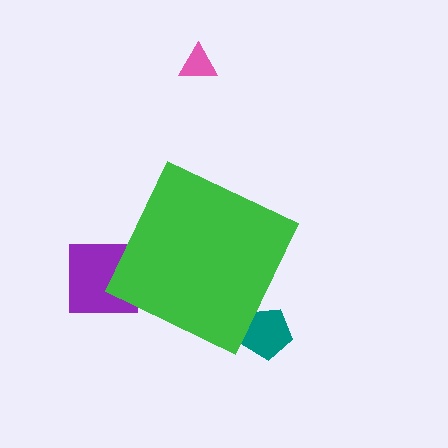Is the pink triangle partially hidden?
No, the pink triangle is fully visible.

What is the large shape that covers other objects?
A green diamond.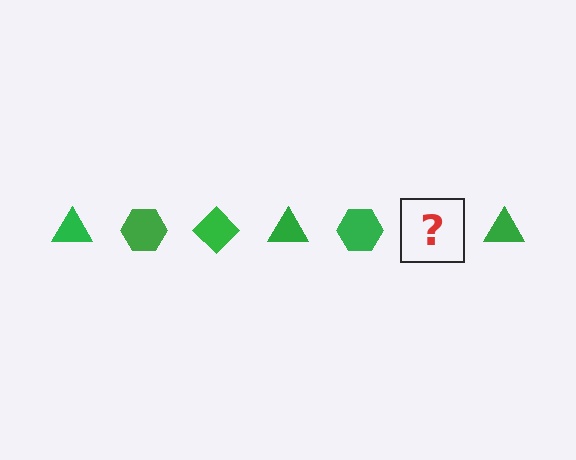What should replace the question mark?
The question mark should be replaced with a green diamond.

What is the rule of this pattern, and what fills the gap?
The rule is that the pattern cycles through triangle, hexagon, diamond shapes in green. The gap should be filled with a green diamond.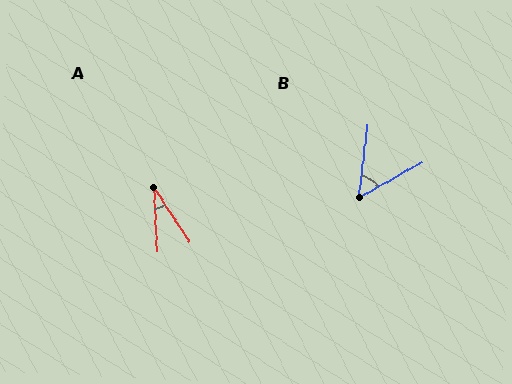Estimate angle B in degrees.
Approximately 53 degrees.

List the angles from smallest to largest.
A (31°), B (53°).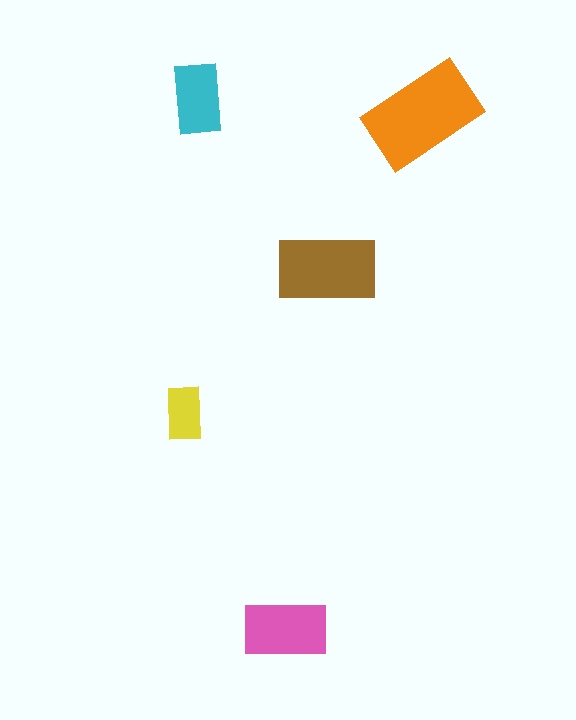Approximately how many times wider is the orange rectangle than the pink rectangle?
About 1.5 times wider.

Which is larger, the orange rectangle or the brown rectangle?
The orange one.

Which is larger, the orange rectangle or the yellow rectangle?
The orange one.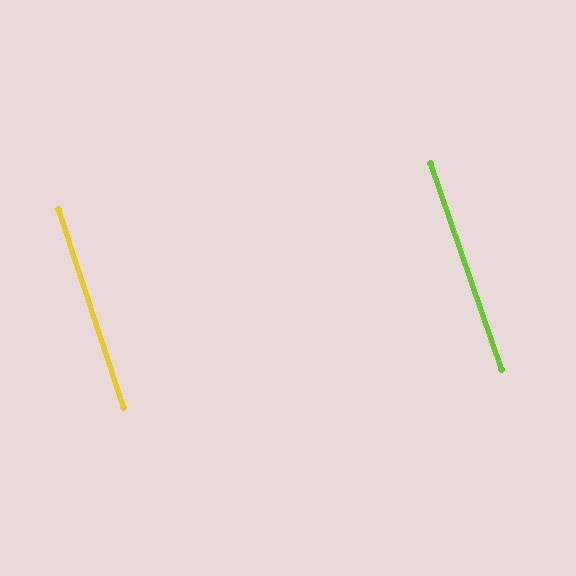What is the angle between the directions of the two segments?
Approximately 1 degree.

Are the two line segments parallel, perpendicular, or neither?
Parallel — their directions differ by only 0.9°.